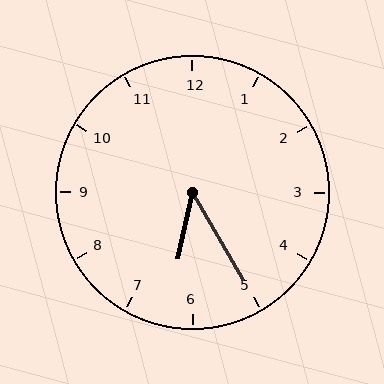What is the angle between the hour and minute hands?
Approximately 42 degrees.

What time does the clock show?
6:25.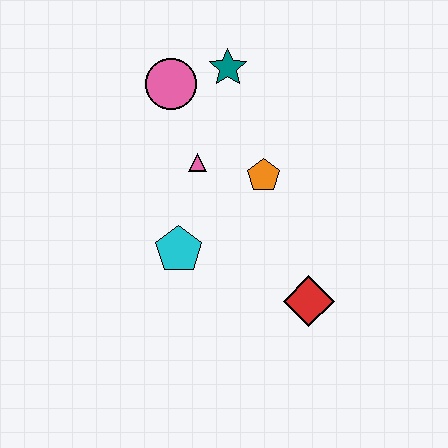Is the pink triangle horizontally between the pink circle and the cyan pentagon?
No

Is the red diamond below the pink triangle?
Yes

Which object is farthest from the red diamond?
The pink circle is farthest from the red diamond.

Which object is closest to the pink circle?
The teal star is closest to the pink circle.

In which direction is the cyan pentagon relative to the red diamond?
The cyan pentagon is to the left of the red diamond.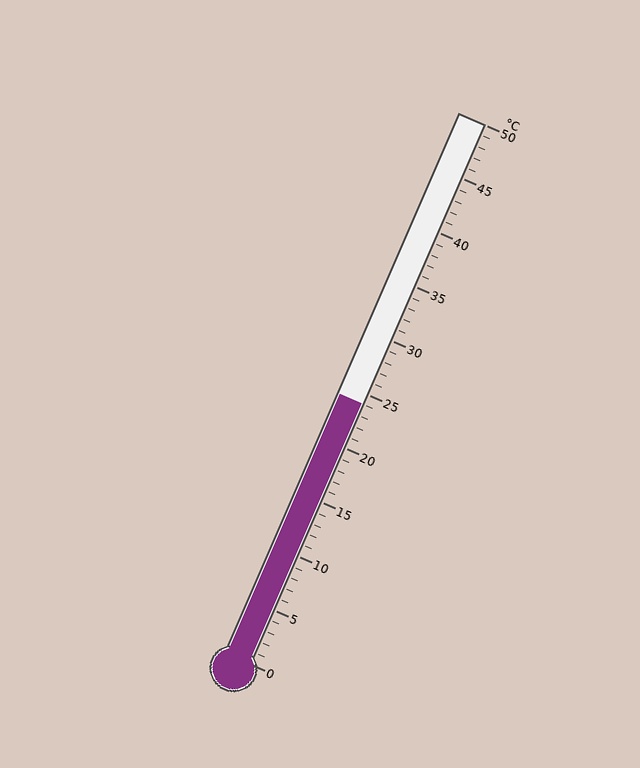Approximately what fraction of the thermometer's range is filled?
The thermometer is filled to approximately 50% of its range.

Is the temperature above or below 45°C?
The temperature is below 45°C.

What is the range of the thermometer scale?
The thermometer scale ranges from 0°C to 50°C.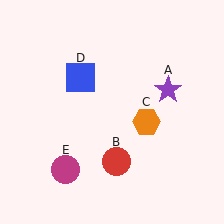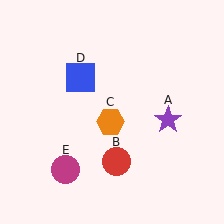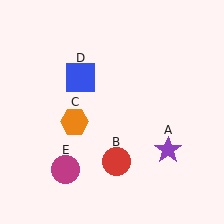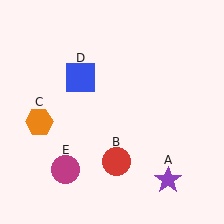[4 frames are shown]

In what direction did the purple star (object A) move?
The purple star (object A) moved down.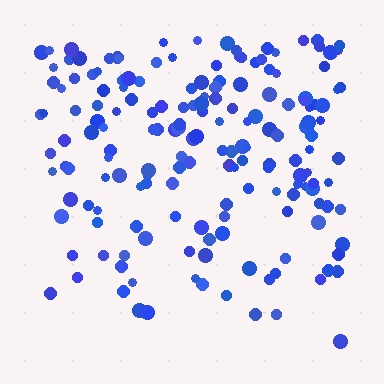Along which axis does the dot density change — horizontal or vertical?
Vertical.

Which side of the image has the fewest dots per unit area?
The bottom.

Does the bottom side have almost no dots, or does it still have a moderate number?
Still a moderate number, just noticeably fewer than the top.